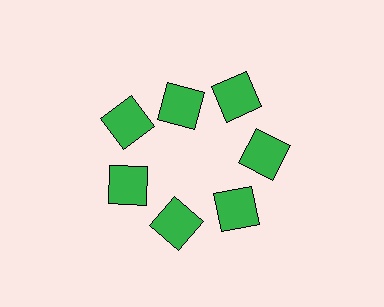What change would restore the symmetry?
The symmetry would be restored by moving it outward, back onto the ring so that all 7 squares sit at equal angles and equal distance from the center.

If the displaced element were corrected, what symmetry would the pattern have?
It would have 7-fold rotational symmetry — the pattern would map onto itself every 51 degrees.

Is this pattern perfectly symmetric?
No. The 7 green squares are arranged in a ring, but one element near the 12 o'clock position is pulled inward toward the center, breaking the 7-fold rotational symmetry.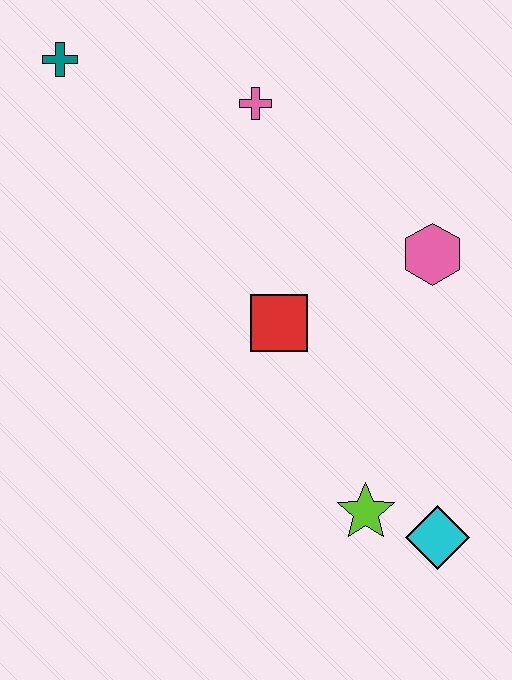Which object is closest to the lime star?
The cyan diamond is closest to the lime star.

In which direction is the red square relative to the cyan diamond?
The red square is above the cyan diamond.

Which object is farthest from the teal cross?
The cyan diamond is farthest from the teal cross.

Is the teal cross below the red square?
No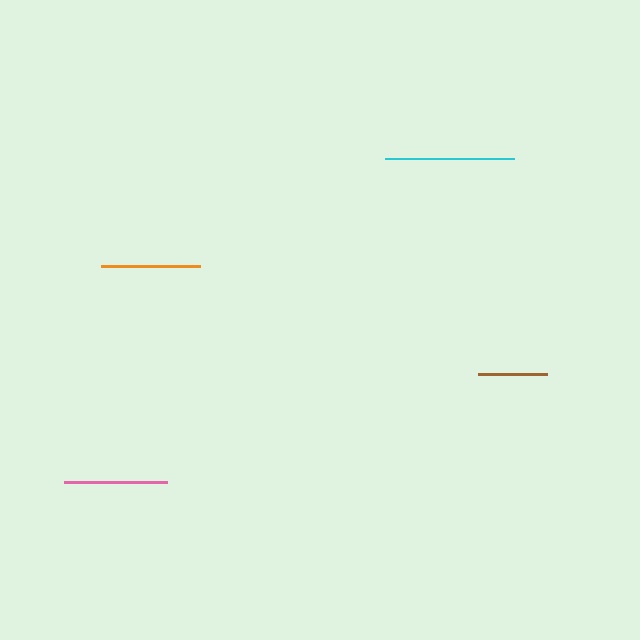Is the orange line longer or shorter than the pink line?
The pink line is longer than the orange line.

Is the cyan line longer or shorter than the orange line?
The cyan line is longer than the orange line.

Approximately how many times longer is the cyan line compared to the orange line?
The cyan line is approximately 1.3 times the length of the orange line.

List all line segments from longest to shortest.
From longest to shortest: cyan, pink, orange, brown.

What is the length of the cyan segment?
The cyan segment is approximately 129 pixels long.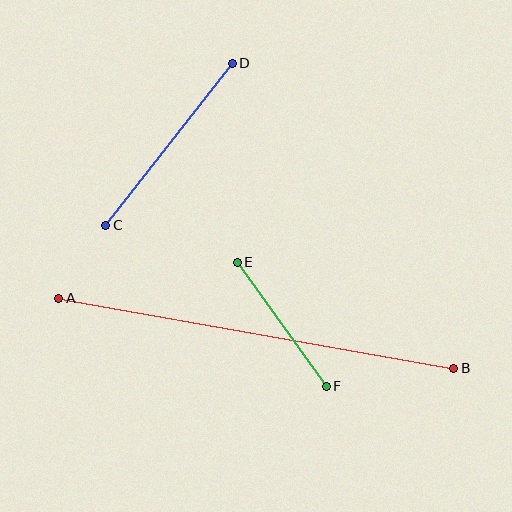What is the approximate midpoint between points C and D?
The midpoint is at approximately (169, 144) pixels.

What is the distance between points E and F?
The distance is approximately 153 pixels.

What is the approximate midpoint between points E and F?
The midpoint is at approximately (282, 324) pixels.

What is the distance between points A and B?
The distance is approximately 401 pixels.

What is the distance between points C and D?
The distance is approximately 205 pixels.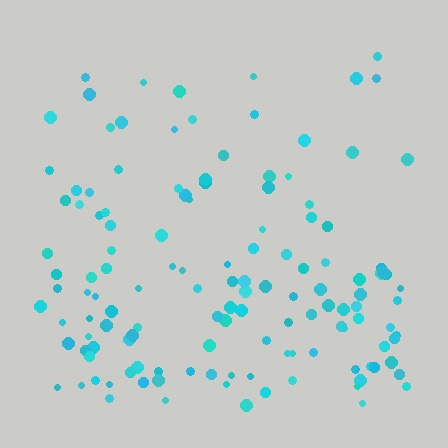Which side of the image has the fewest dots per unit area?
The top.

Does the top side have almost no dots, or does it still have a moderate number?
Still a moderate number, just noticeably fewer than the bottom.